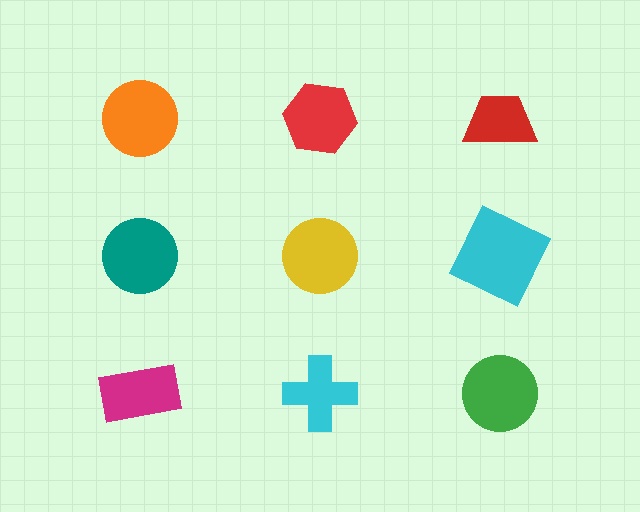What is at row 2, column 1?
A teal circle.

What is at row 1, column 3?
A red trapezoid.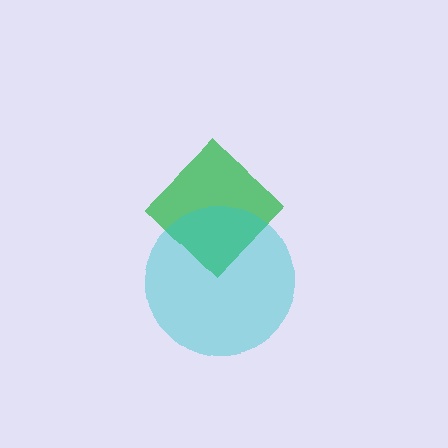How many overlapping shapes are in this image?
There are 2 overlapping shapes in the image.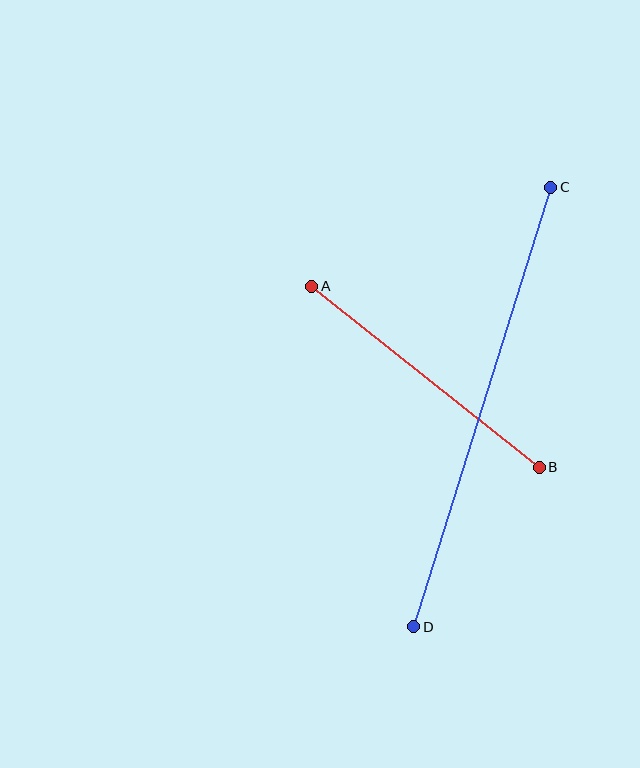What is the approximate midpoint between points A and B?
The midpoint is at approximately (426, 377) pixels.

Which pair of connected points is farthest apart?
Points C and D are farthest apart.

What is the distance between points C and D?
The distance is approximately 460 pixels.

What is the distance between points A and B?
The distance is approximately 291 pixels.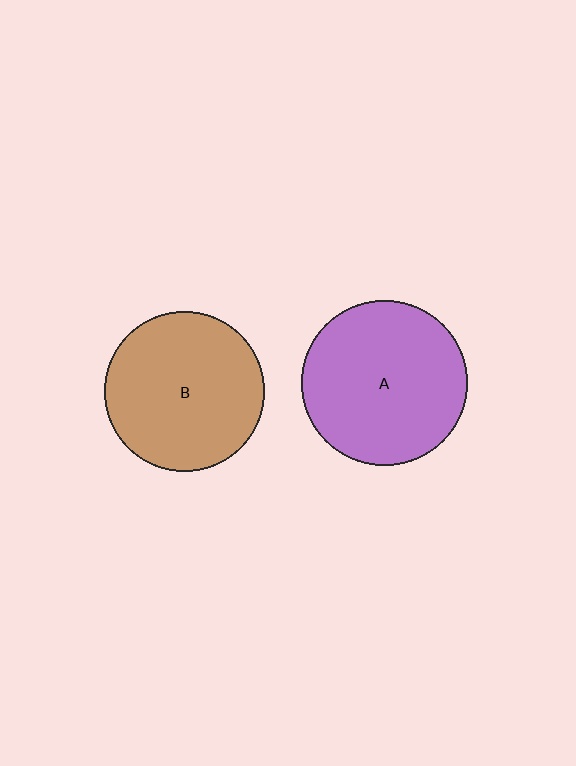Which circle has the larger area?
Circle A (purple).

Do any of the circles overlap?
No, none of the circles overlap.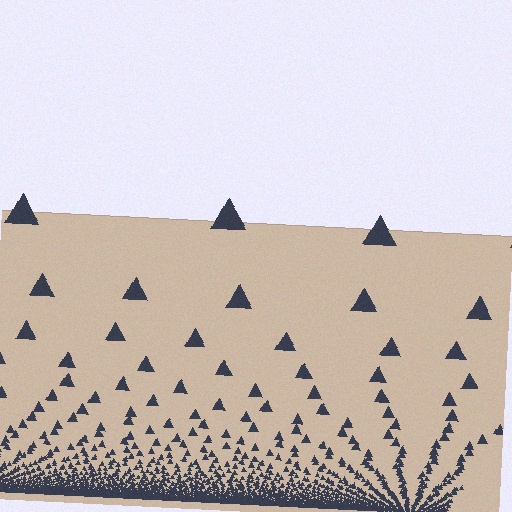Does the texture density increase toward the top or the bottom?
Density increases toward the bottom.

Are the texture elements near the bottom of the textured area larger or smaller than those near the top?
Smaller. The gradient is inverted — elements near the bottom are smaller and denser.